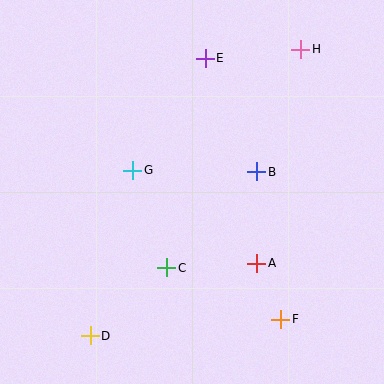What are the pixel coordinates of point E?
Point E is at (205, 58).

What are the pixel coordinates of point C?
Point C is at (167, 268).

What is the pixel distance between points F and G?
The distance between F and G is 210 pixels.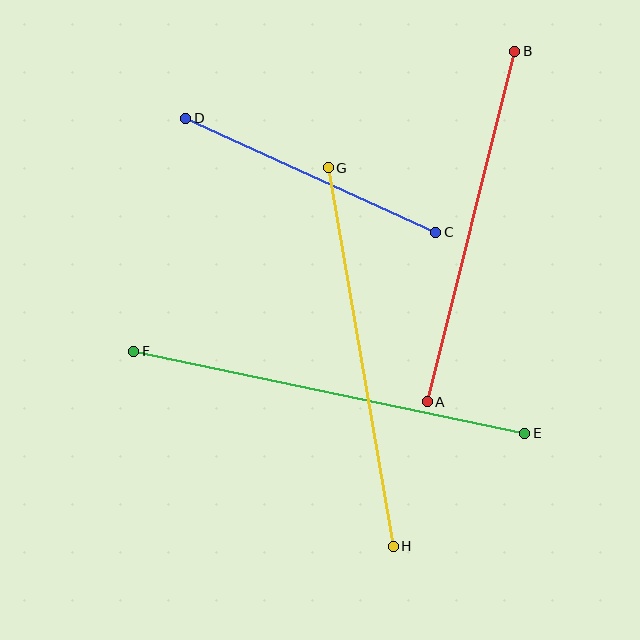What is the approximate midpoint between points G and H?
The midpoint is at approximately (361, 357) pixels.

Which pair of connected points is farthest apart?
Points E and F are farthest apart.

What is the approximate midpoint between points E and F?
The midpoint is at approximately (329, 392) pixels.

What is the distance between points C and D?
The distance is approximately 275 pixels.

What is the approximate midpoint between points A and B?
The midpoint is at approximately (471, 227) pixels.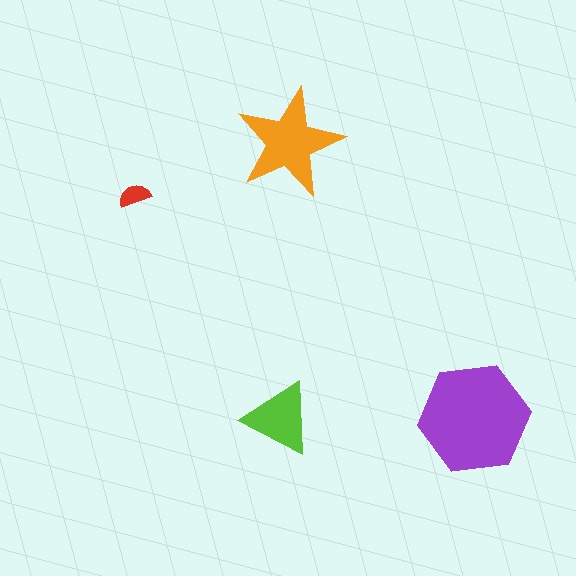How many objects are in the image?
There are 4 objects in the image.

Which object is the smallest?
The red semicircle.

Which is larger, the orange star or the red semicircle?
The orange star.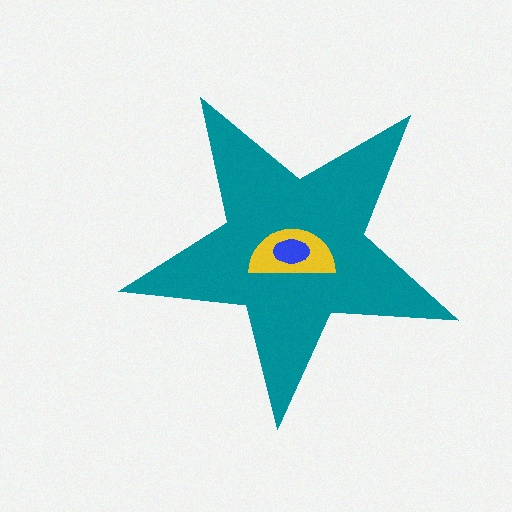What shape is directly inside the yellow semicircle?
The blue ellipse.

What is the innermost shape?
The blue ellipse.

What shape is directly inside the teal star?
The yellow semicircle.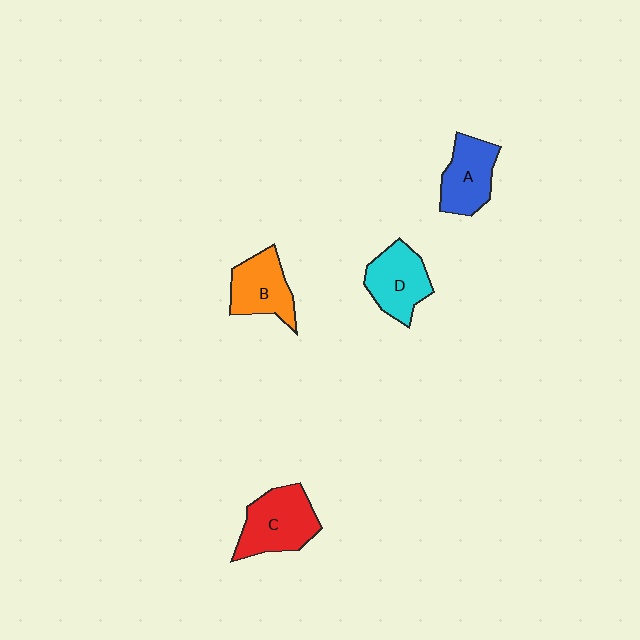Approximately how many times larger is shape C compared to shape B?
Approximately 1.2 times.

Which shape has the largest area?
Shape C (red).